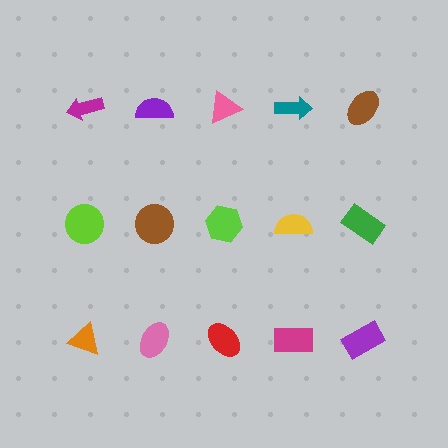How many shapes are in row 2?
5 shapes.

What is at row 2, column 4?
A yellow semicircle.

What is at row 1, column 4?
A teal arrow.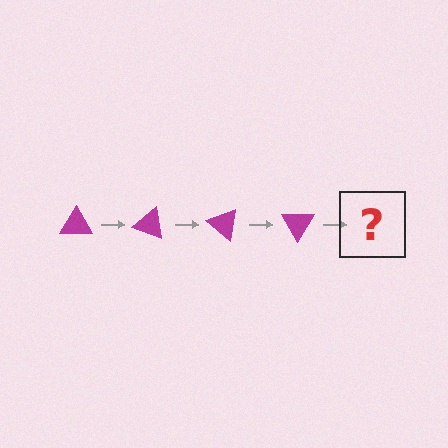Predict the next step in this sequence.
The next step is a magenta triangle rotated 80 degrees.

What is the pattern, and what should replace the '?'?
The pattern is that the triangle rotates 20 degrees each step. The '?' should be a magenta triangle rotated 80 degrees.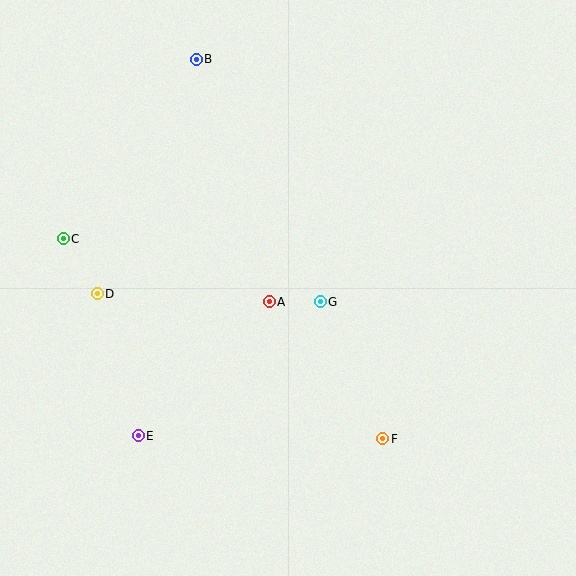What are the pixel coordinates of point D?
Point D is at (97, 294).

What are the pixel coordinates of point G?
Point G is at (320, 302).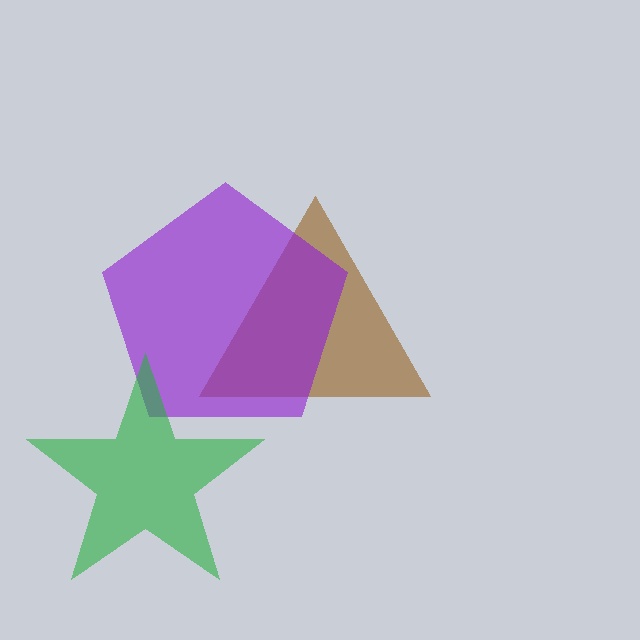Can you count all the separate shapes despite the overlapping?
Yes, there are 3 separate shapes.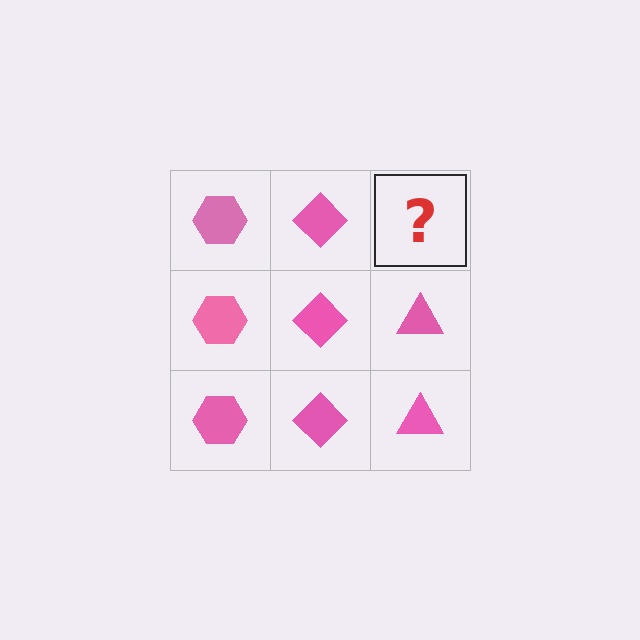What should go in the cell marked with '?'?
The missing cell should contain a pink triangle.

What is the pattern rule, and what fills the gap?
The rule is that each column has a consistent shape. The gap should be filled with a pink triangle.